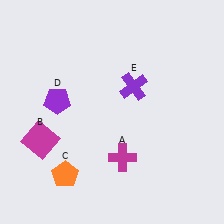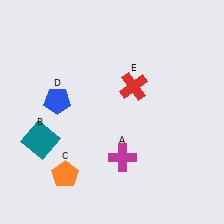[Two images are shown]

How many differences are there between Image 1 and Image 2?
There are 3 differences between the two images.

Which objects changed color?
B changed from magenta to teal. D changed from purple to blue. E changed from purple to red.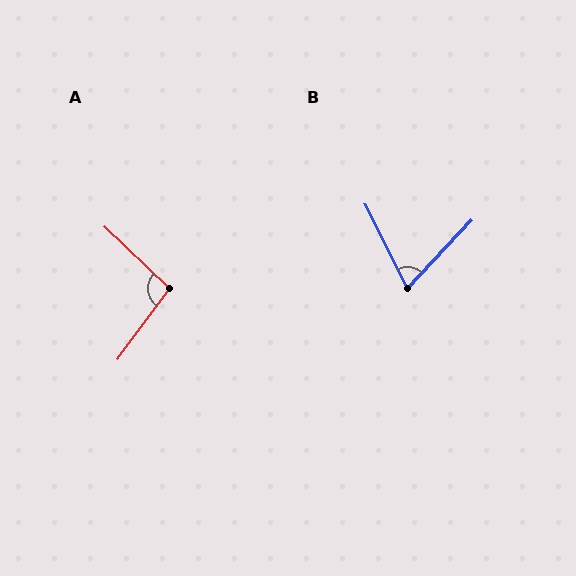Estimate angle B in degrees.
Approximately 70 degrees.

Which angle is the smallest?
B, at approximately 70 degrees.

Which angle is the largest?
A, at approximately 97 degrees.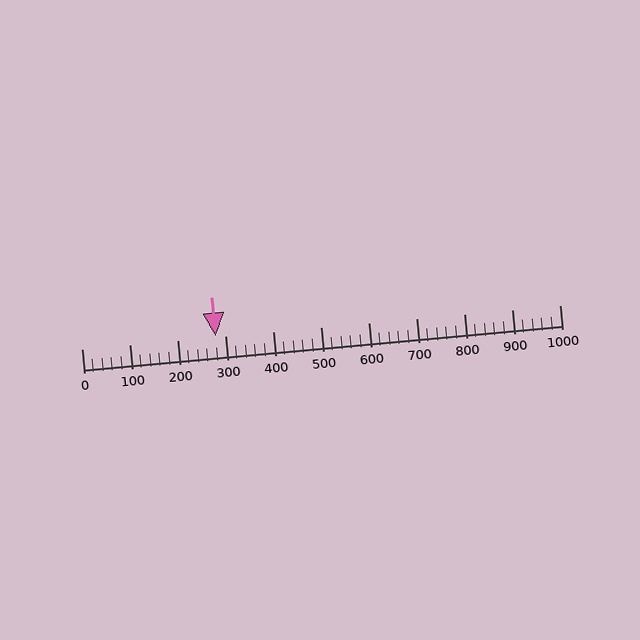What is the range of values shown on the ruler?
The ruler shows values from 0 to 1000.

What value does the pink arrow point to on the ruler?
The pink arrow points to approximately 280.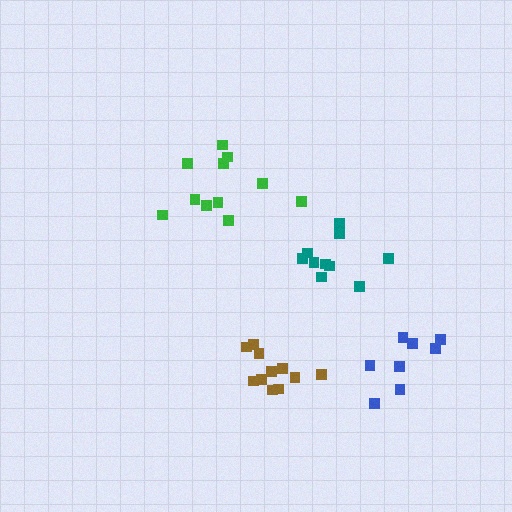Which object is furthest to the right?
The blue cluster is rightmost.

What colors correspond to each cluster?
The clusters are colored: green, brown, teal, blue.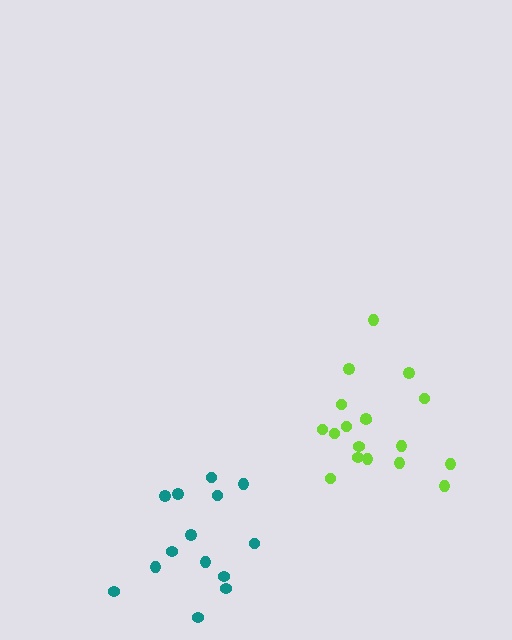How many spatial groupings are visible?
There are 2 spatial groupings.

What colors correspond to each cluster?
The clusters are colored: lime, teal.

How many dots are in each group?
Group 1: 18 dots, Group 2: 14 dots (32 total).